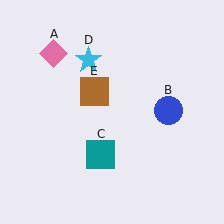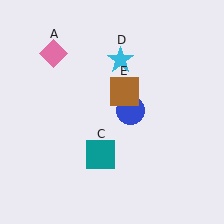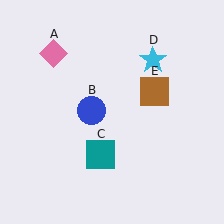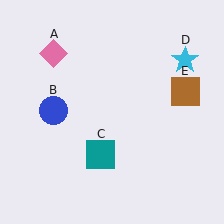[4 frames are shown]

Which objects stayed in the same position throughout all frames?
Pink diamond (object A) and teal square (object C) remained stationary.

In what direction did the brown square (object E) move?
The brown square (object E) moved right.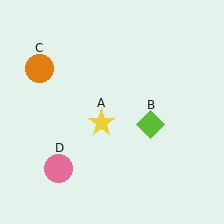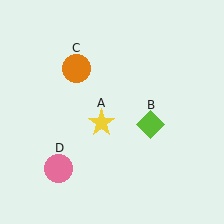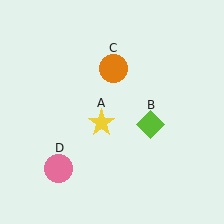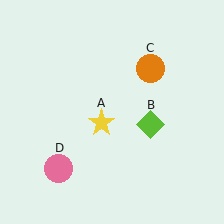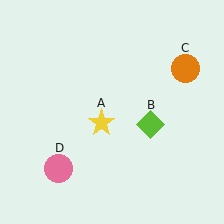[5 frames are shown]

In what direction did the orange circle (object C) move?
The orange circle (object C) moved right.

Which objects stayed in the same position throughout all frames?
Yellow star (object A) and lime diamond (object B) and pink circle (object D) remained stationary.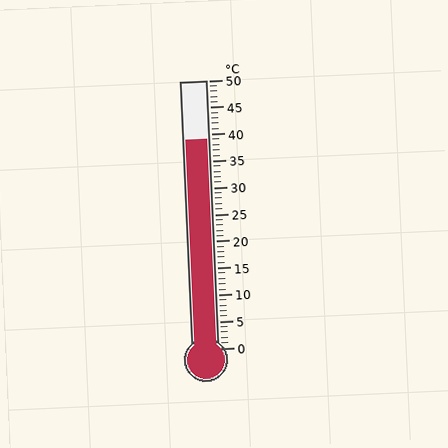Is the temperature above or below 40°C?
The temperature is below 40°C.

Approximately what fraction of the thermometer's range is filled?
The thermometer is filled to approximately 80% of its range.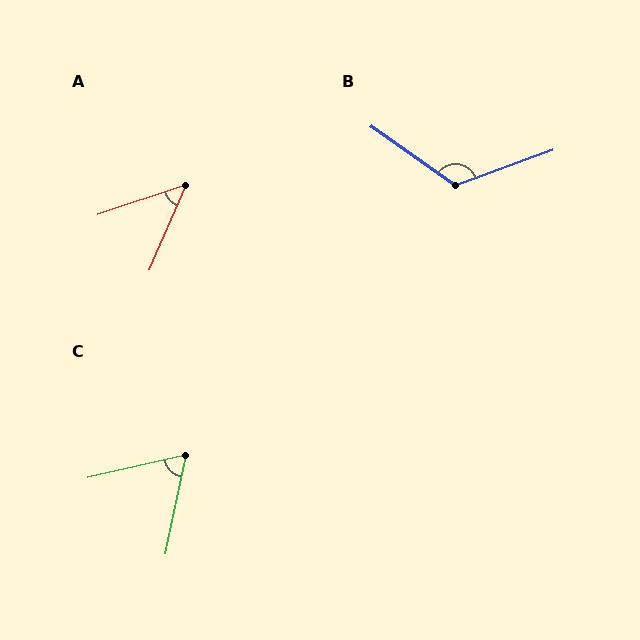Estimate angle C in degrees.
Approximately 65 degrees.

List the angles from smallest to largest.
A (48°), C (65°), B (125°).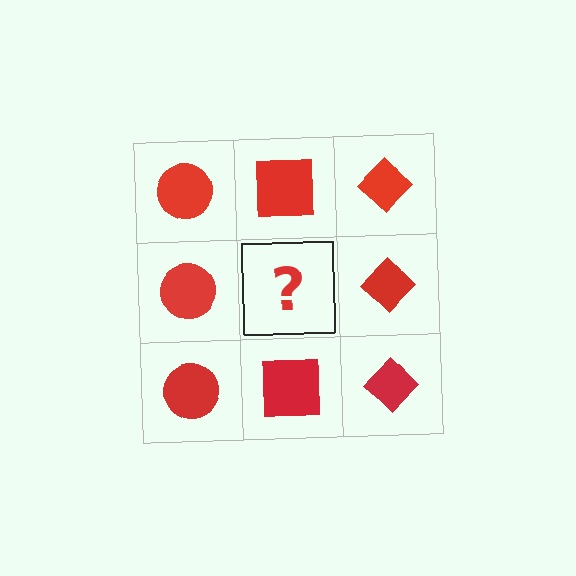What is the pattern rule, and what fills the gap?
The rule is that each column has a consistent shape. The gap should be filled with a red square.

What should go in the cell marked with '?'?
The missing cell should contain a red square.